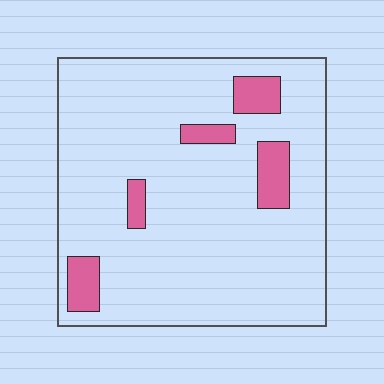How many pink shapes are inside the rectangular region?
5.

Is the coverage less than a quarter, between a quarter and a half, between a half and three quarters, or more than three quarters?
Less than a quarter.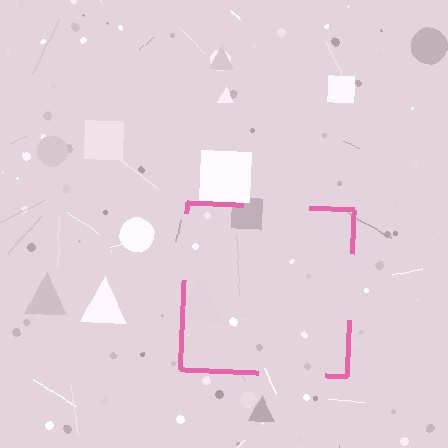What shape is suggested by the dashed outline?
The dashed outline suggests a square.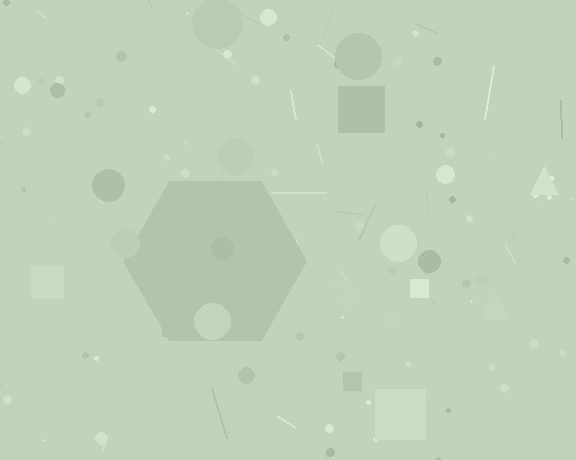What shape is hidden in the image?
A hexagon is hidden in the image.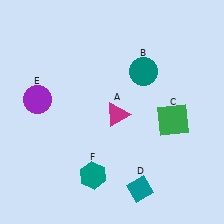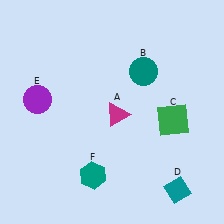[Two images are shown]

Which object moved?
The teal diamond (D) moved right.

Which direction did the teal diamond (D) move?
The teal diamond (D) moved right.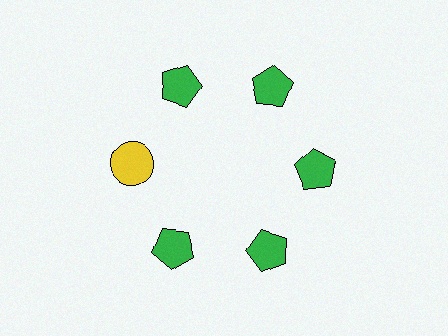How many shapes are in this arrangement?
There are 6 shapes arranged in a ring pattern.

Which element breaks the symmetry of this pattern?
The yellow circle at roughly the 9 o'clock position breaks the symmetry. All other shapes are green pentagons.